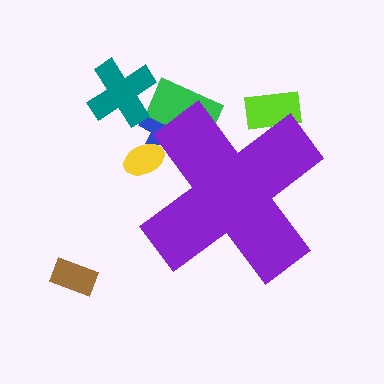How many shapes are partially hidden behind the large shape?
4 shapes are partially hidden.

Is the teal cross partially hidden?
No, the teal cross is fully visible.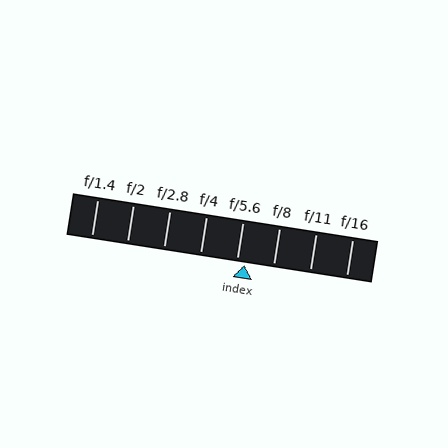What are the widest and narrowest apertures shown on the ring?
The widest aperture shown is f/1.4 and the narrowest is f/16.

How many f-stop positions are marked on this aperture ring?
There are 8 f-stop positions marked.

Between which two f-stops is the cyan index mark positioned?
The index mark is between f/5.6 and f/8.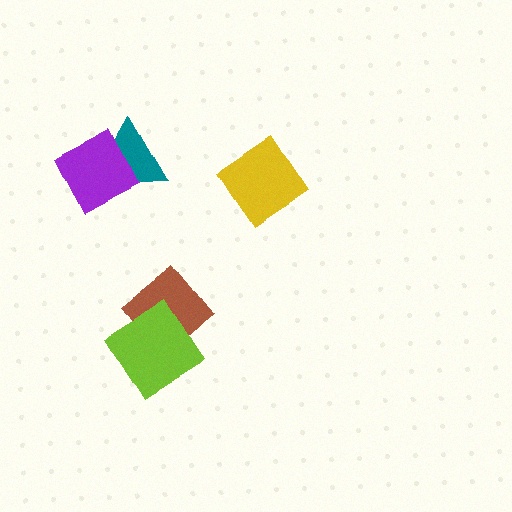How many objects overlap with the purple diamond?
1 object overlaps with the purple diamond.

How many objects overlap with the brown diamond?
1 object overlaps with the brown diamond.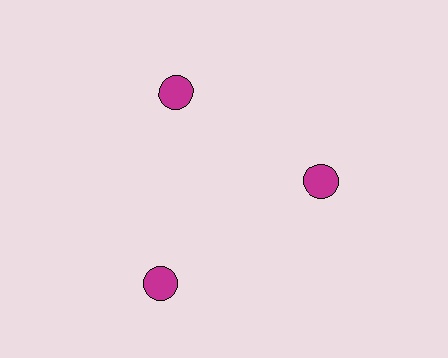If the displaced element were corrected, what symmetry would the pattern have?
It would have 3-fold rotational symmetry — the pattern would map onto itself every 120 degrees.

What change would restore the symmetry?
The symmetry would be restored by moving it inward, back onto the ring so that all 3 circles sit at equal angles and equal distance from the center.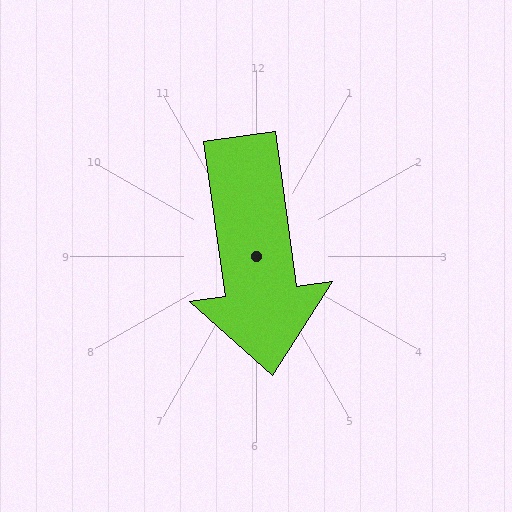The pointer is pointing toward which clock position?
Roughly 6 o'clock.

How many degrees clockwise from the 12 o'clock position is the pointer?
Approximately 172 degrees.